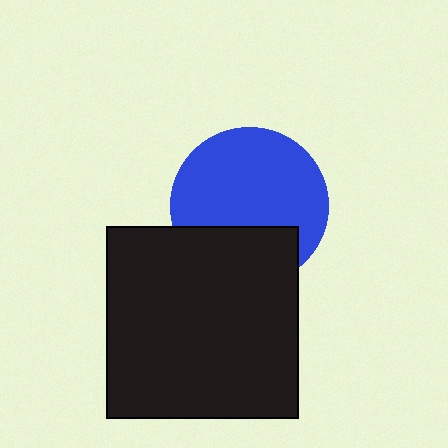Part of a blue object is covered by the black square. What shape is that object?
It is a circle.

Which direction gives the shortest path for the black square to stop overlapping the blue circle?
Moving down gives the shortest separation.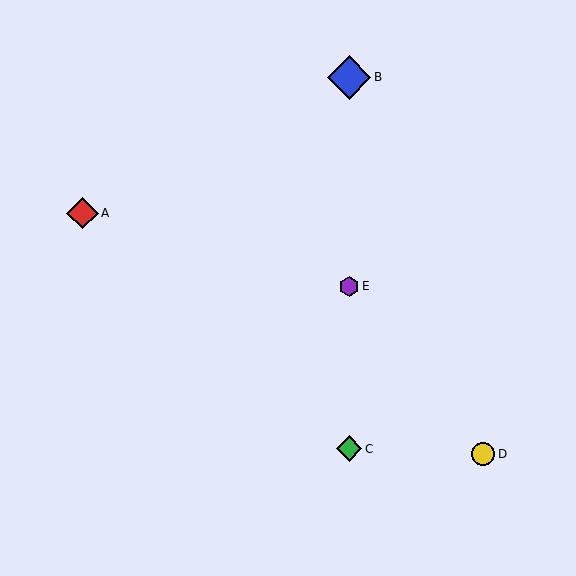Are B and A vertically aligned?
No, B is at x≈349 and A is at x≈83.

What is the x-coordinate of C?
Object C is at x≈349.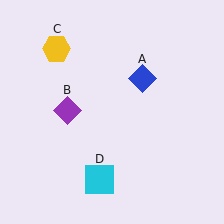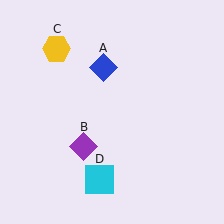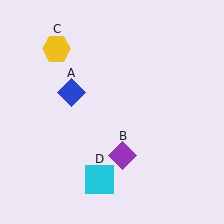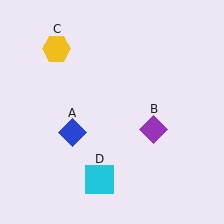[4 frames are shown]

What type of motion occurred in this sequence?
The blue diamond (object A), purple diamond (object B) rotated counterclockwise around the center of the scene.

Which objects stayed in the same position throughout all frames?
Yellow hexagon (object C) and cyan square (object D) remained stationary.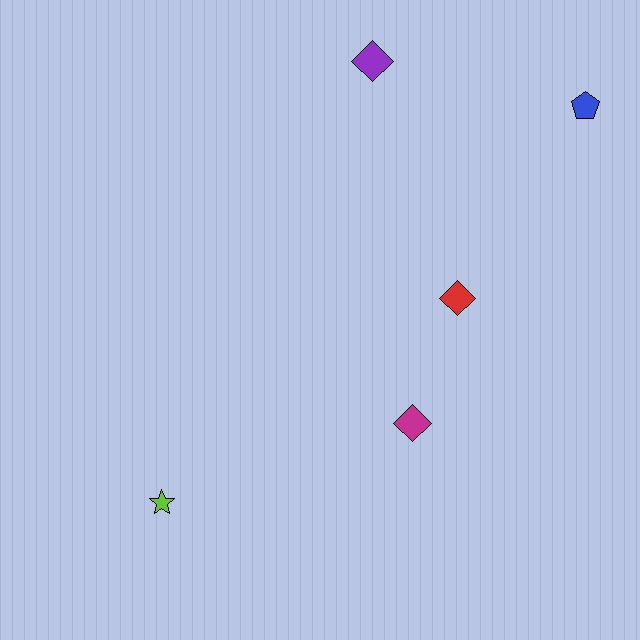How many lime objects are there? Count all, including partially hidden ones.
There is 1 lime object.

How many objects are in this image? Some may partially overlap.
There are 5 objects.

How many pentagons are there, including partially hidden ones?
There is 1 pentagon.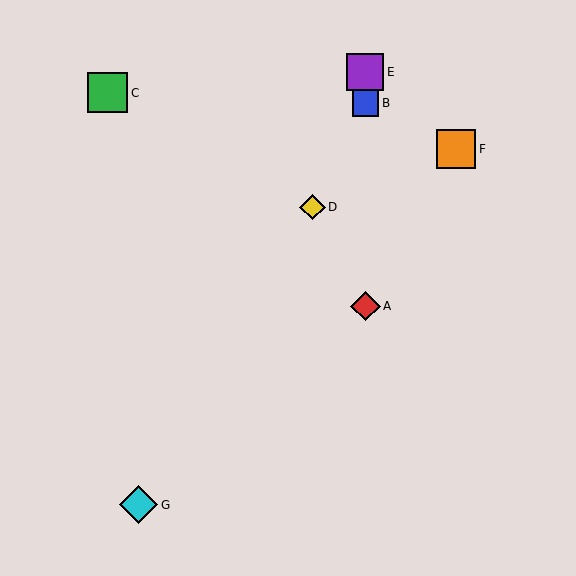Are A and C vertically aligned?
No, A is at x≈365 and C is at x≈108.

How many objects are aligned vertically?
3 objects (A, B, E) are aligned vertically.